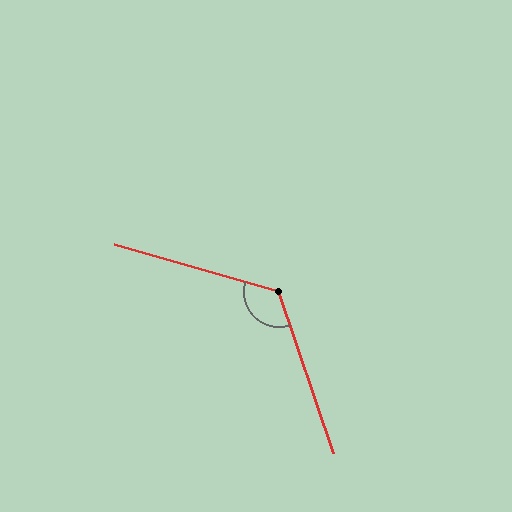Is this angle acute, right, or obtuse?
It is obtuse.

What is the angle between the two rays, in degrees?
Approximately 125 degrees.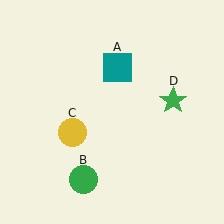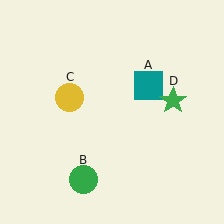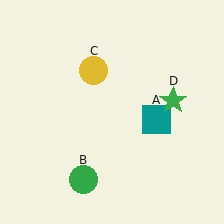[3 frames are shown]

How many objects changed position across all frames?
2 objects changed position: teal square (object A), yellow circle (object C).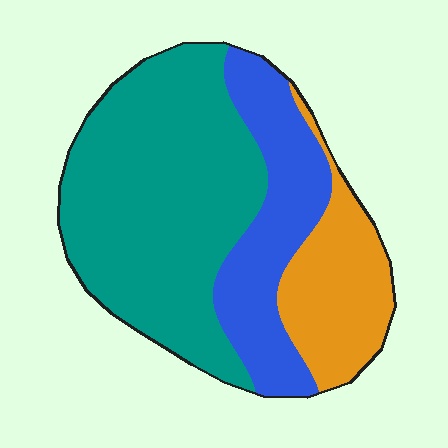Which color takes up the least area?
Orange, at roughly 20%.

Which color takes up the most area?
Teal, at roughly 55%.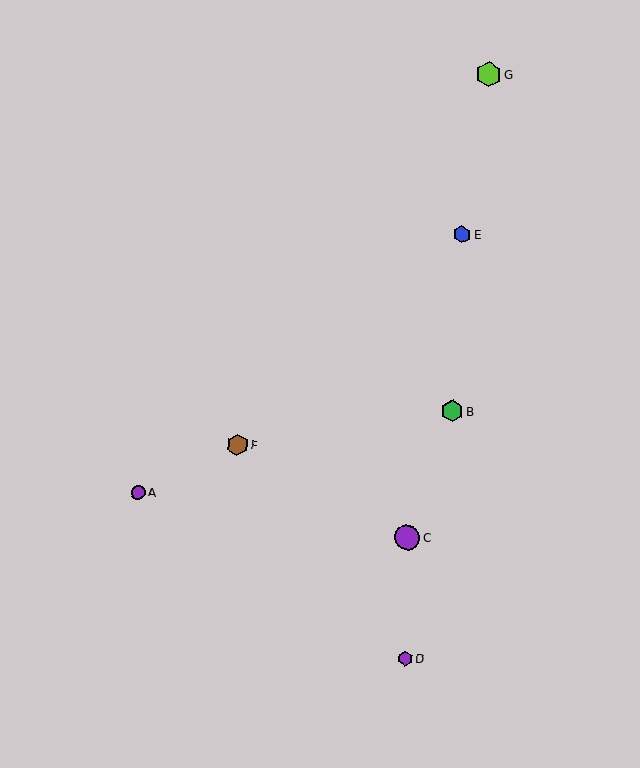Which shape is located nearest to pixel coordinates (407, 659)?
The purple hexagon (labeled D) at (405, 659) is nearest to that location.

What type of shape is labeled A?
Shape A is a purple circle.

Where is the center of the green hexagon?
The center of the green hexagon is at (452, 411).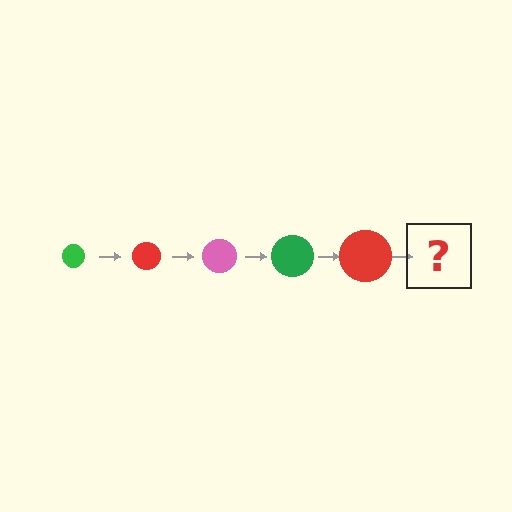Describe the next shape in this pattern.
It should be a pink circle, larger than the previous one.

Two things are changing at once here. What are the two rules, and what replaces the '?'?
The two rules are that the circle grows larger each step and the color cycles through green, red, and pink. The '?' should be a pink circle, larger than the previous one.